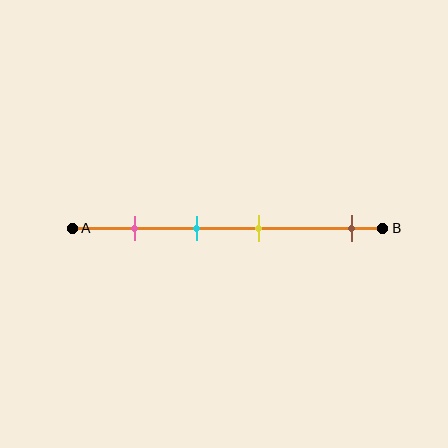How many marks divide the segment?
There are 4 marks dividing the segment.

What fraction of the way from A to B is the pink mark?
The pink mark is approximately 20% (0.2) of the way from A to B.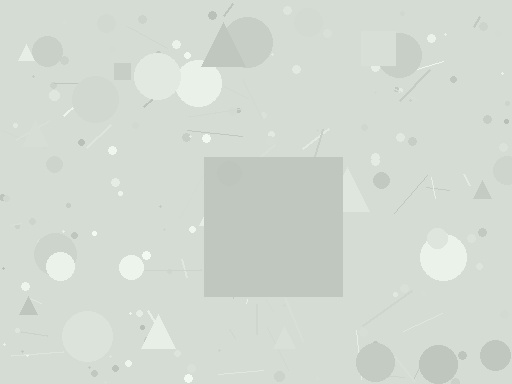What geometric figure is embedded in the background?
A square is embedded in the background.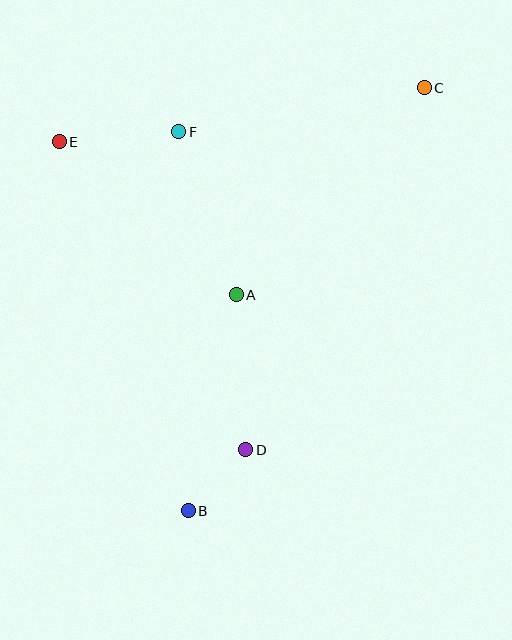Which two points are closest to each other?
Points B and D are closest to each other.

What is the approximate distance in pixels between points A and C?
The distance between A and C is approximately 279 pixels.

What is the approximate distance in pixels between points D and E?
The distance between D and E is approximately 360 pixels.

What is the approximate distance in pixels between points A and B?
The distance between A and B is approximately 221 pixels.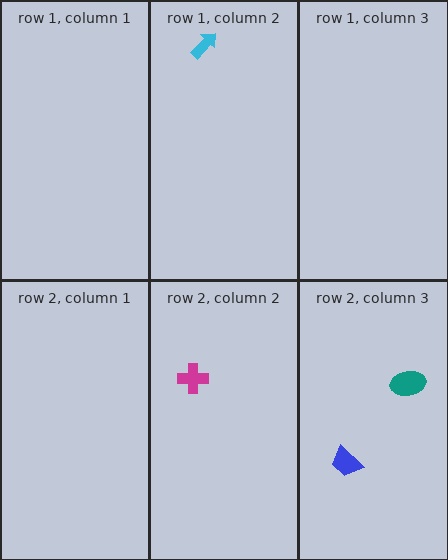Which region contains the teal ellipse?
The row 2, column 3 region.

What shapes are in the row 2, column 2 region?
The magenta cross.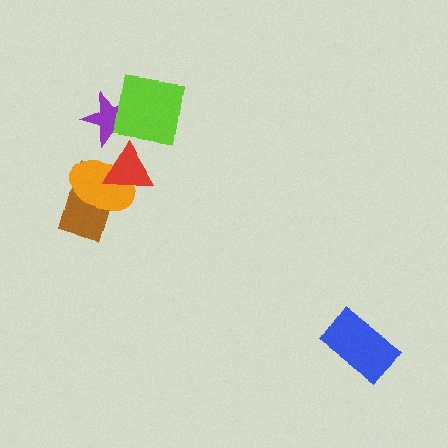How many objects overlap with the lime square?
1 object overlaps with the lime square.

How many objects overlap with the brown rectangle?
2 objects overlap with the brown rectangle.